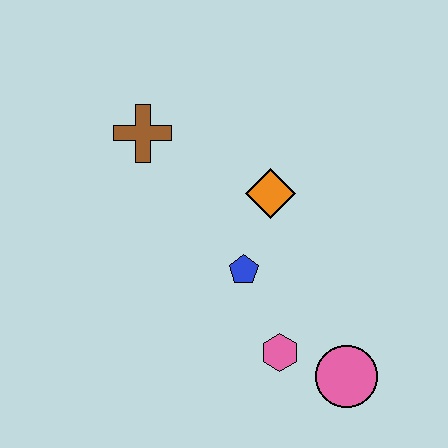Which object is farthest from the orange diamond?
The pink circle is farthest from the orange diamond.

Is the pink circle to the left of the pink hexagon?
No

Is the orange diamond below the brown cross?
Yes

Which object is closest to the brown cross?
The orange diamond is closest to the brown cross.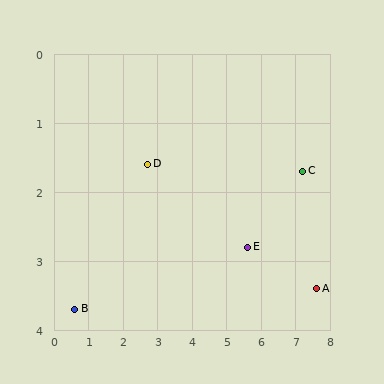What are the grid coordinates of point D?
Point D is at approximately (2.7, 1.6).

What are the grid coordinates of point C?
Point C is at approximately (7.2, 1.7).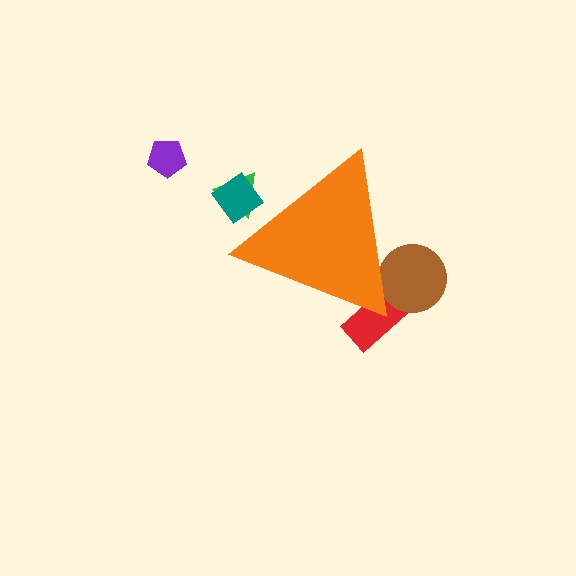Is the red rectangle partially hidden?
Yes, the red rectangle is partially hidden behind the orange triangle.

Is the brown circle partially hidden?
Yes, the brown circle is partially hidden behind the orange triangle.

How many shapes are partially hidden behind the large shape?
4 shapes are partially hidden.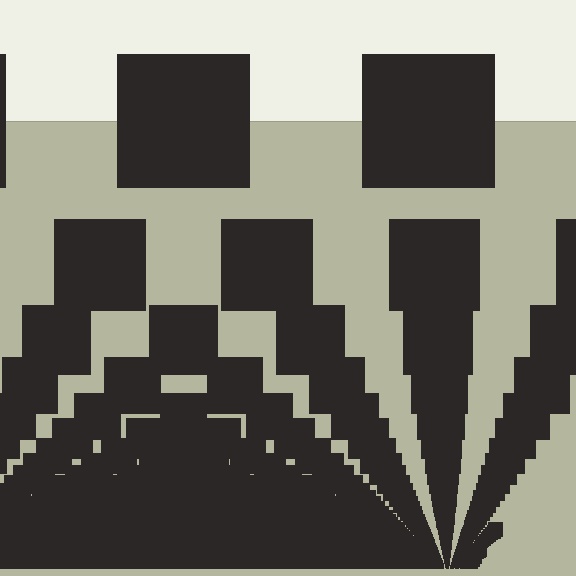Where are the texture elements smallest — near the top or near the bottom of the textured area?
Near the bottom.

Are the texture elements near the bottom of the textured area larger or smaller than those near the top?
Smaller. The gradient is inverted — elements near the bottom are smaller and denser.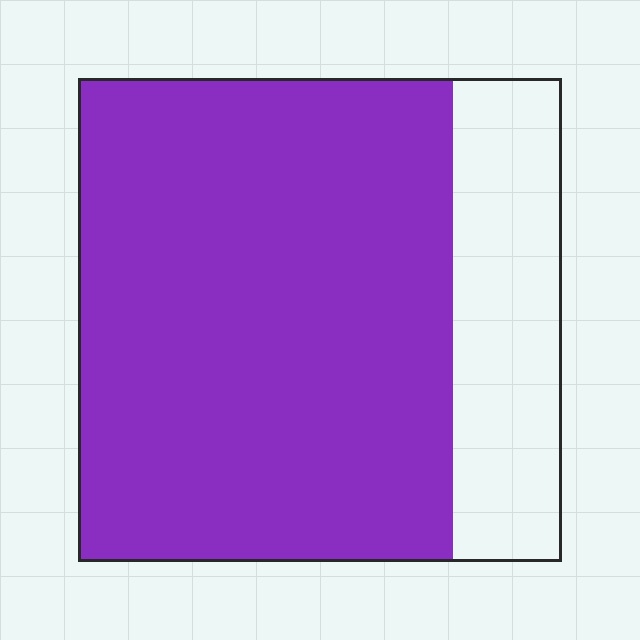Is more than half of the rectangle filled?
Yes.